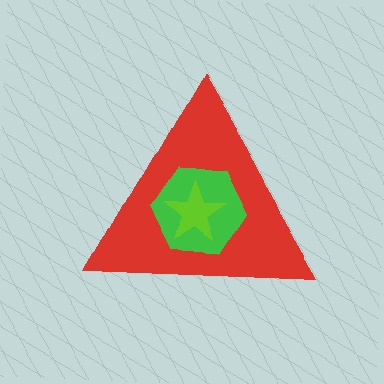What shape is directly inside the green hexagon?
The lime star.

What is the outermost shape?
The red triangle.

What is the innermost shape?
The lime star.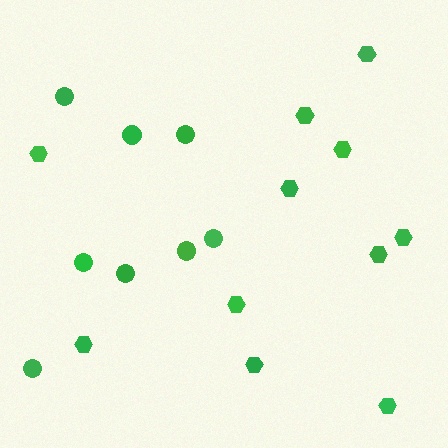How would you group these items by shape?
There are 2 groups: one group of circles (8) and one group of hexagons (11).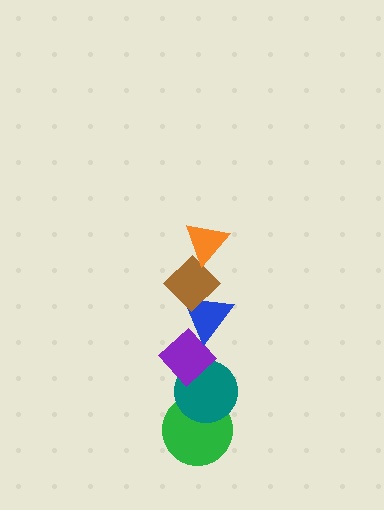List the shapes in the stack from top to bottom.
From top to bottom: the orange triangle, the brown diamond, the blue triangle, the purple diamond, the teal circle, the green circle.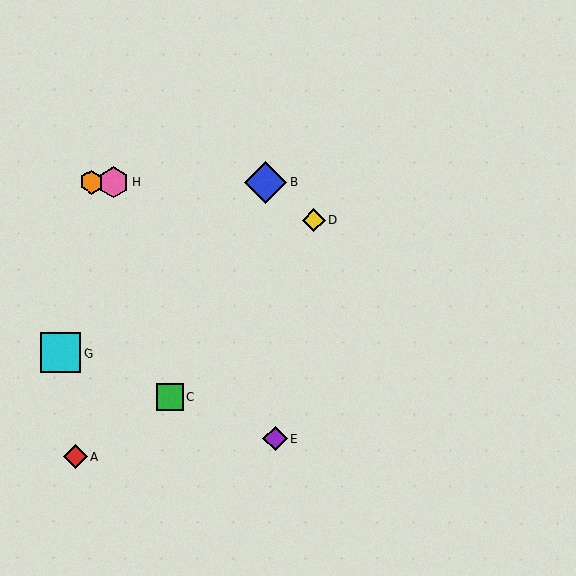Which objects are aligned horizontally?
Objects B, F, H are aligned horizontally.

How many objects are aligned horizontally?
3 objects (B, F, H) are aligned horizontally.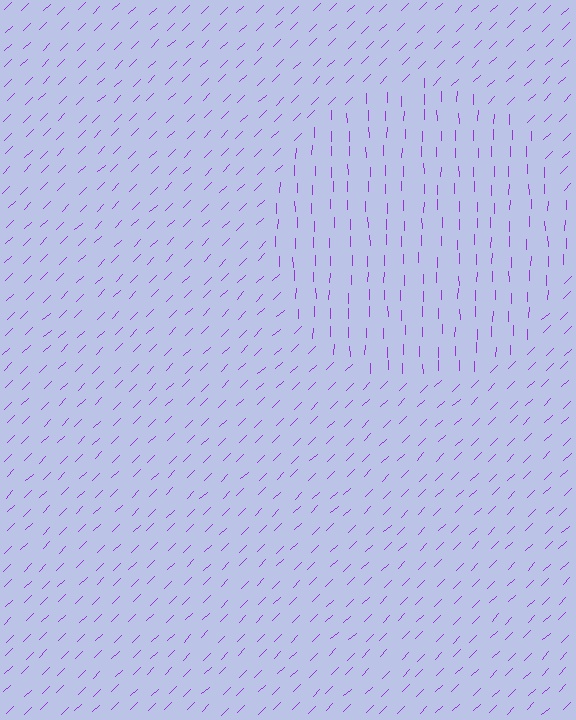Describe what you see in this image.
The image is filled with small purple line segments. A circle region in the image has lines oriented differently from the surrounding lines, creating a visible texture boundary.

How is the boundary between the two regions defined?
The boundary is defined purely by a change in line orientation (approximately 45 degrees difference). All lines are the same color and thickness.